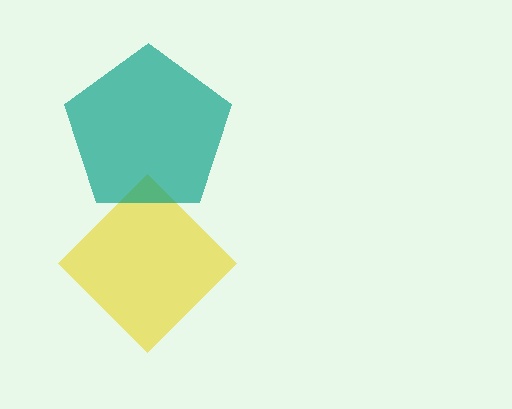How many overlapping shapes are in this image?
There are 2 overlapping shapes in the image.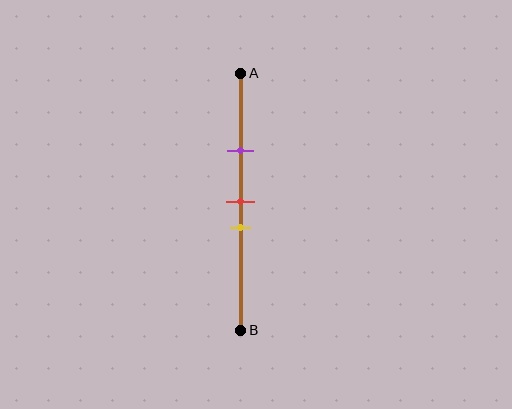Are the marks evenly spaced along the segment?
No, the marks are not evenly spaced.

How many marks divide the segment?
There are 3 marks dividing the segment.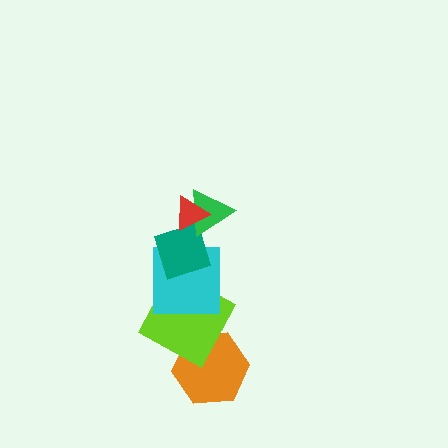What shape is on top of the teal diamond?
The green triangle is on top of the teal diamond.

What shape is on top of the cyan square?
The teal diamond is on top of the cyan square.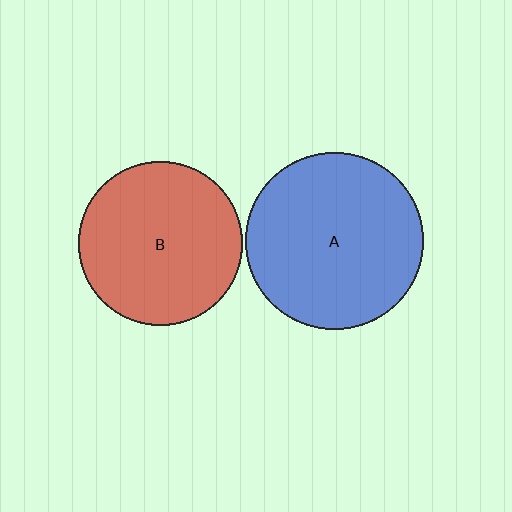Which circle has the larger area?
Circle A (blue).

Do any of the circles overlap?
No, none of the circles overlap.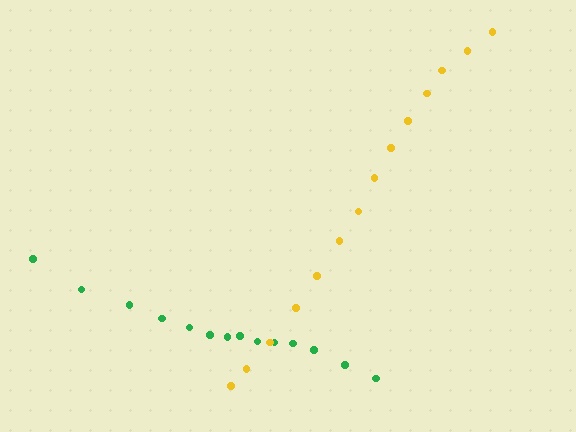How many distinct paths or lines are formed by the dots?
There are 2 distinct paths.